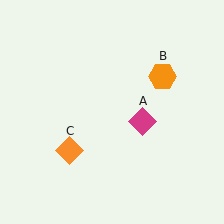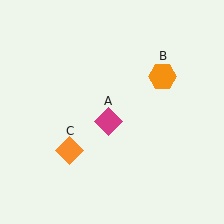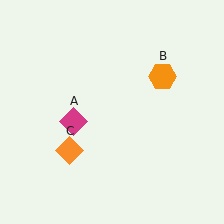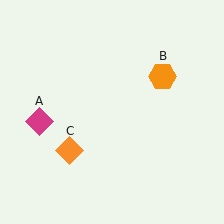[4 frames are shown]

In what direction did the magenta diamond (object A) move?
The magenta diamond (object A) moved left.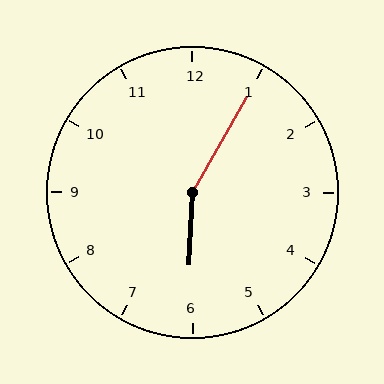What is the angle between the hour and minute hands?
Approximately 152 degrees.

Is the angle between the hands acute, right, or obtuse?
It is obtuse.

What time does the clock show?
6:05.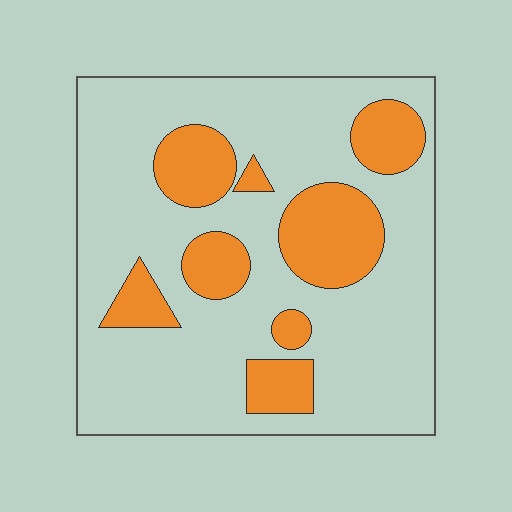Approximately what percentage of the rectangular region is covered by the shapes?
Approximately 25%.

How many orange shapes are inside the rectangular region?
8.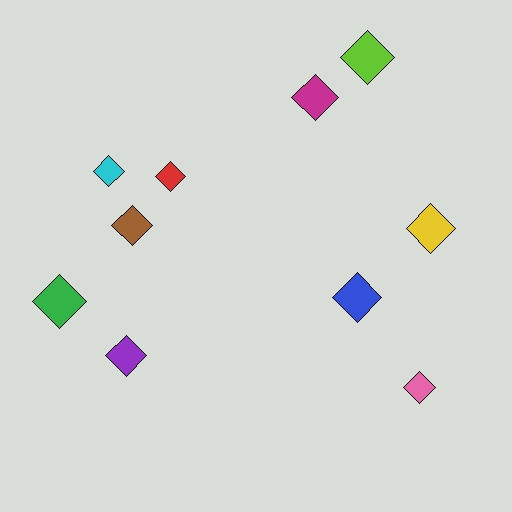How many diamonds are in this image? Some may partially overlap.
There are 10 diamonds.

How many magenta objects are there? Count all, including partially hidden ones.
There is 1 magenta object.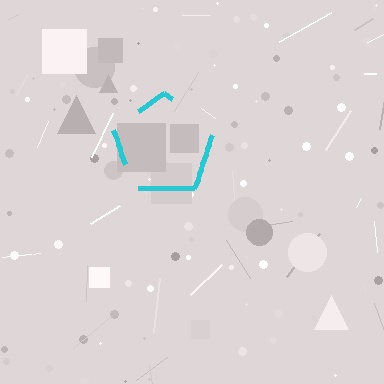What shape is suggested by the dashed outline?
The dashed outline suggests a pentagon.